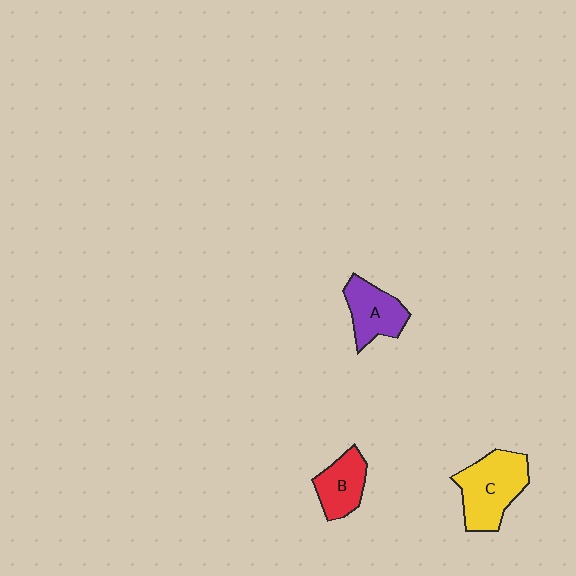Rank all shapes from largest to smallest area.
From largest to smallest: C (yellow), A (purple), B (red).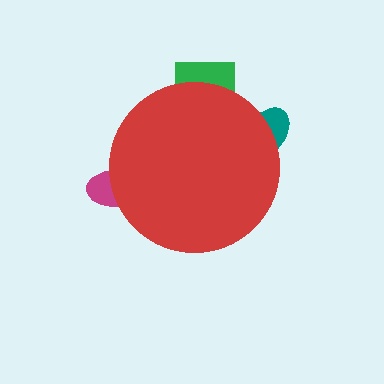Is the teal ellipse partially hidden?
Yes, the teal ellipse is partially hidden behind the red circle.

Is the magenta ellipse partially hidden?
Yes, the magenta ellipse is partially hidden behind the red circle.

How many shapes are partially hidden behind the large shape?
3 shapes are partially hidden.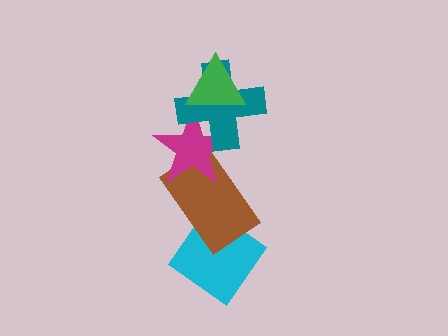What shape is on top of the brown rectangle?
The magenta star is on top of the brown rectangle.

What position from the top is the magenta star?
The magenta star is 3rd from the top.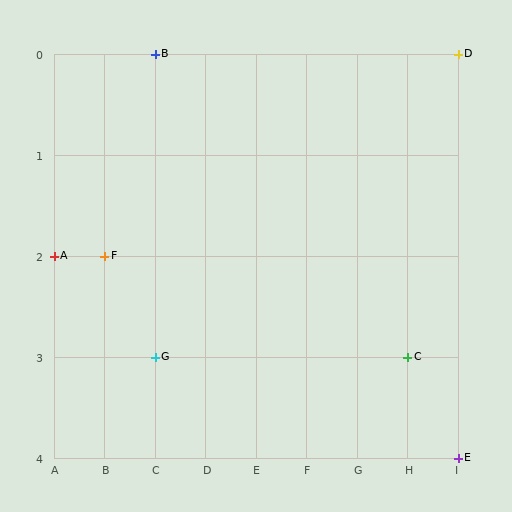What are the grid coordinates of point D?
Point D is at grid coordinates (I, 0).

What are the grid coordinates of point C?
Point C is at grid coordinates (H, 3).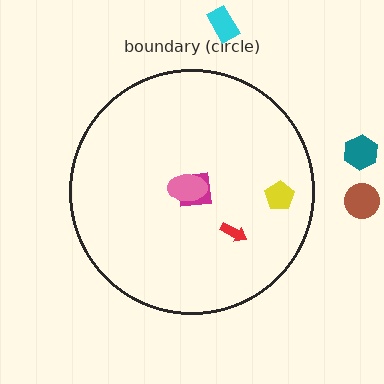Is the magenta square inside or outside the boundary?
Inside.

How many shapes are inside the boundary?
4 inside, 3 outside.